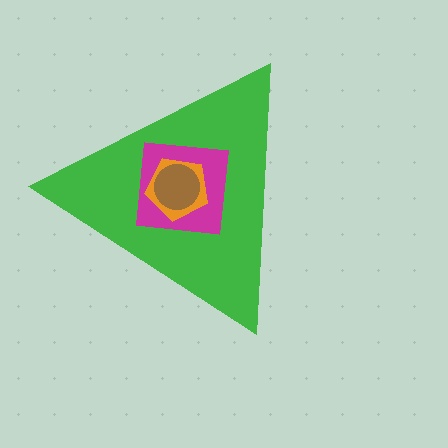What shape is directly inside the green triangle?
The magenta square.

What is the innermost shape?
The brown circle.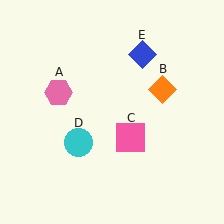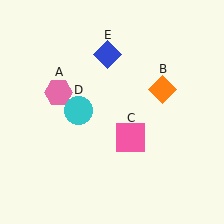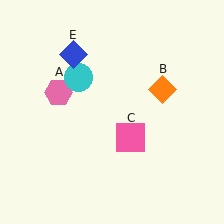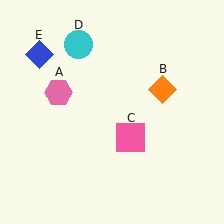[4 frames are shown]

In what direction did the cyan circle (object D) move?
The cyan circle (object D) moved up.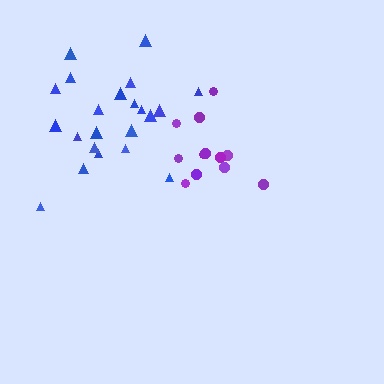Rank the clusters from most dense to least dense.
purple, blue.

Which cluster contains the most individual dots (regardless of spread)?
Blue (22).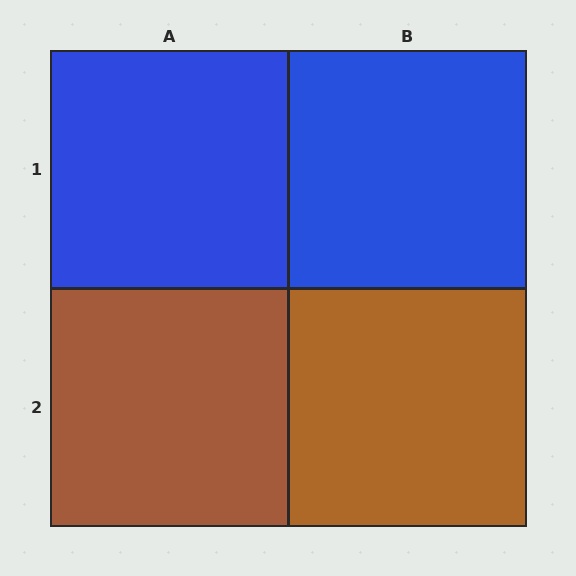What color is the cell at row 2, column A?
Brown.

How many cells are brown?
2 cells are brown.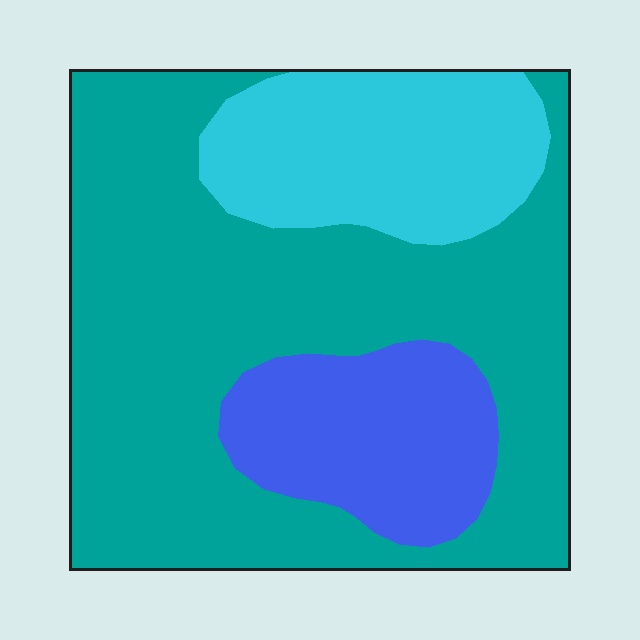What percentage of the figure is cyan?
Cyan covers around 20% of the figure.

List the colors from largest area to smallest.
From largest to smallest: teal, cyan, blue.